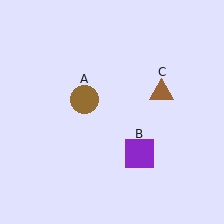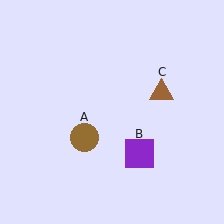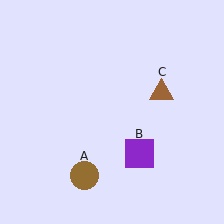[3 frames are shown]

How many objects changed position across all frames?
1 object changed position: brown circle (object A).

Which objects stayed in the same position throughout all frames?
Purple square (object B) and brown triangle (object C) remained stationary.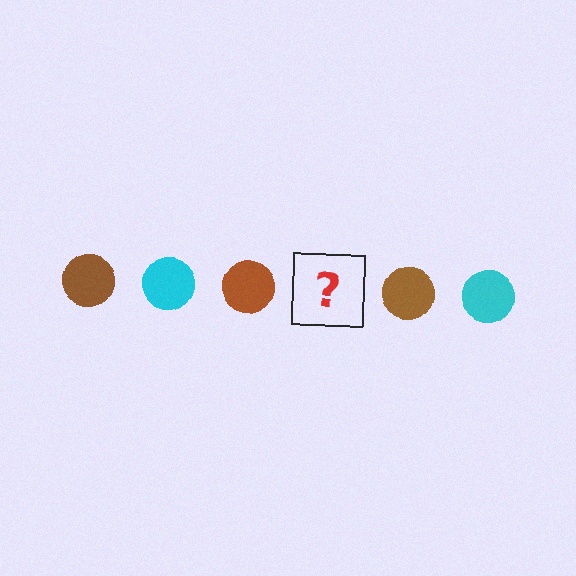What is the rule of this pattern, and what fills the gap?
The rule is that the pattern cycles through brown, cyan circles. The gap should be filled with a cyan circle.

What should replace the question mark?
The question mark should be replaced with a cyan circle.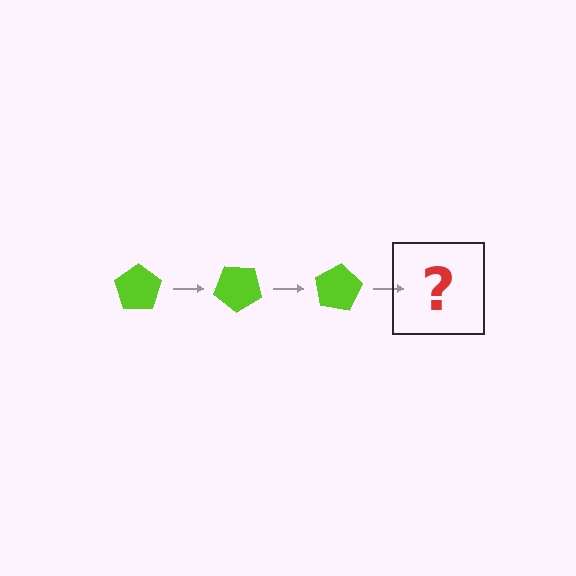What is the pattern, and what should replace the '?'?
The pattern is that the pentagon rotates 40 degrees each step. The '?' should be a lime pentagon rotated 120 degrees.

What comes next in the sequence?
The next element should be a lime pentagon rotated 120 degrees.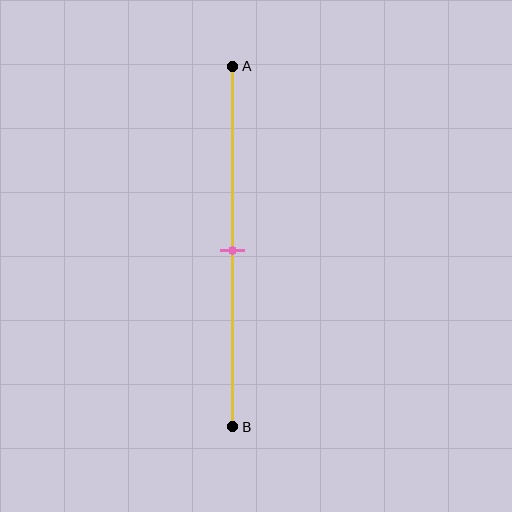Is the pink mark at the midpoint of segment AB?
Yes, the mark is approximately at the midpoint.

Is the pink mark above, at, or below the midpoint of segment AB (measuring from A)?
The pink mark is approximately at the midpoint of segment AB.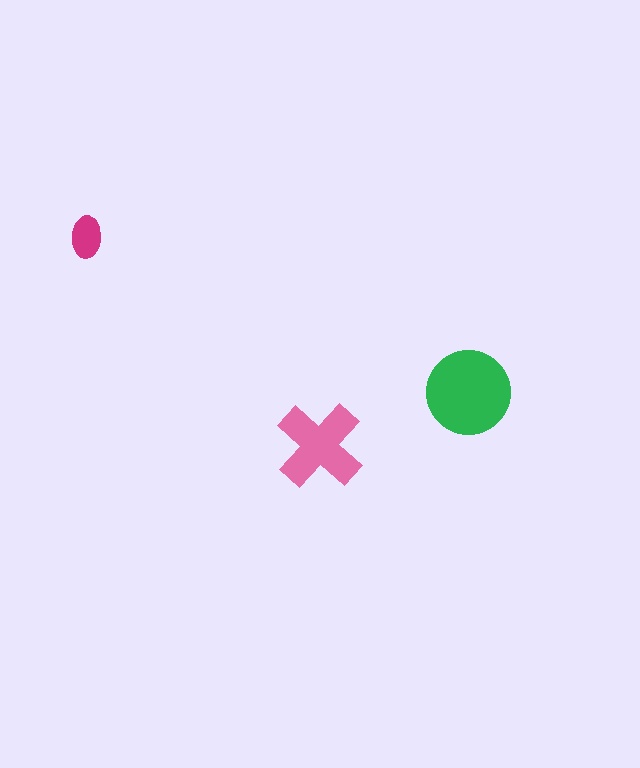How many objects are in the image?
There are 3 objects in the image.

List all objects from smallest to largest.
The magenta ellipse, the pink cross, the green circle.